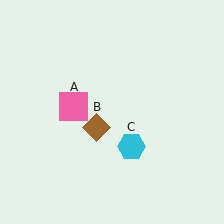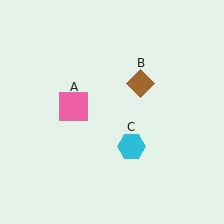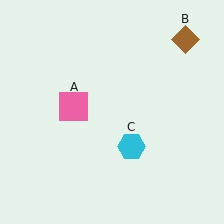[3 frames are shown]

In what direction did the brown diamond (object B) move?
The brown diamond (object B) moved up and to the right.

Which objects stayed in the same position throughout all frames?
Pink square (object A) and cyan hexagon (object C) remained stationary.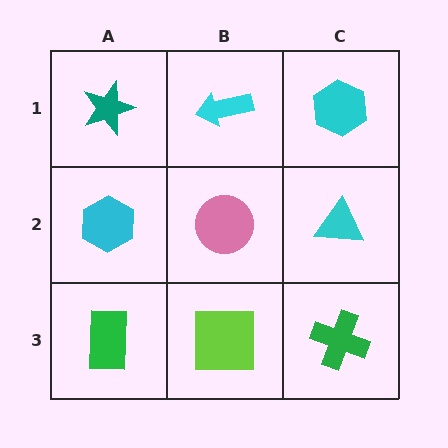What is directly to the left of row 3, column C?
A lime square.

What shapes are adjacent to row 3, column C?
A cyan triangle (row 2, column C), a lime square (row 3, column B).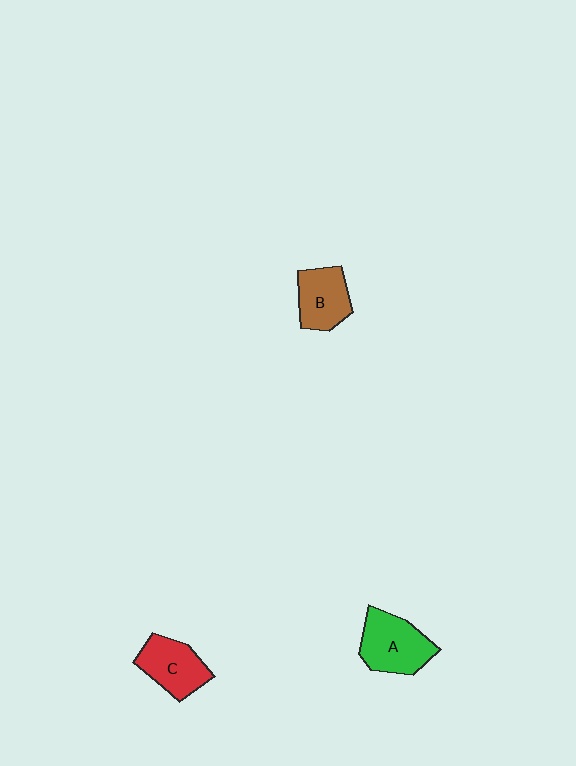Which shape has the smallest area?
Shape B (brown).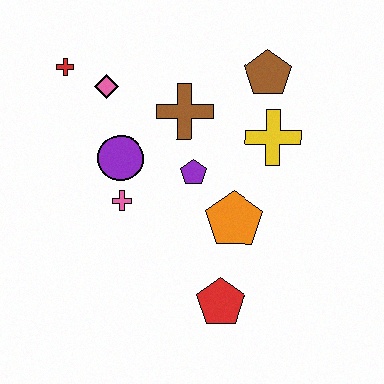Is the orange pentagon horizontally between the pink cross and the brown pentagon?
Yes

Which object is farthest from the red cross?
The red pentagon is farthest from the red cross.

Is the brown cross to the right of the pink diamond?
Yes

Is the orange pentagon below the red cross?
Yes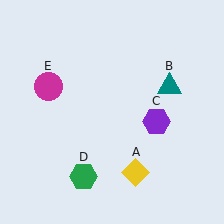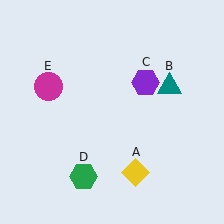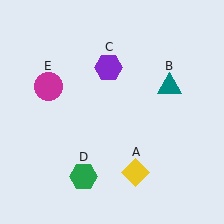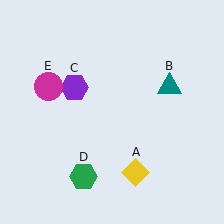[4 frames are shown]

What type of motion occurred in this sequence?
The purple hexagon (object C) rotated counterclockwise around the center of the scene.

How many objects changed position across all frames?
1 object changed position: purple hexagon (object C).